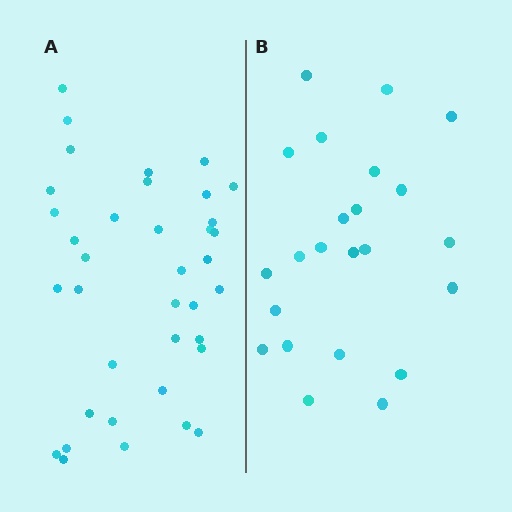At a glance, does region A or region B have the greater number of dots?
Region A (the left region) has more dots.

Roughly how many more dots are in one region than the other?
Region A has approximately 15 more dots than region B.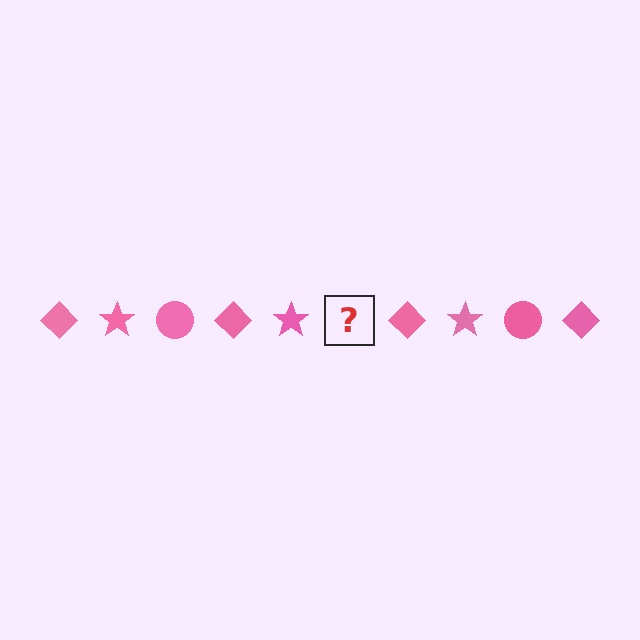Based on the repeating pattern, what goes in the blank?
The blank should be a pink circle.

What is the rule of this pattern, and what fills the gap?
The rule is that the pattern cycles through diamond, star, circle shapes in pink. The gap should be filled with a pink circle.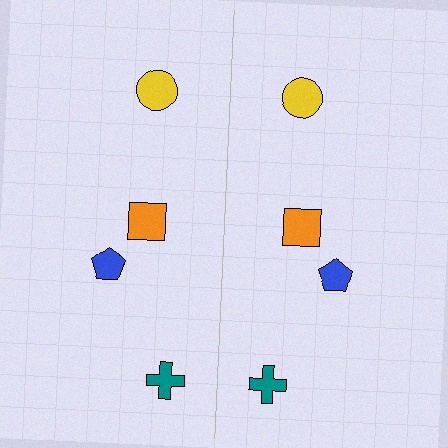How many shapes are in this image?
There are 8 shapes in this image.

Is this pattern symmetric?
Yes, this pattern has bilateral (reflection) symmetry.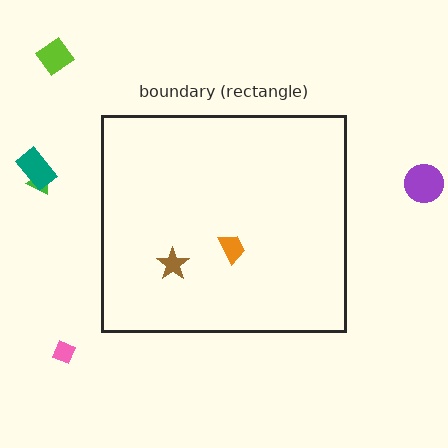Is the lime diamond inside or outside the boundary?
Outside.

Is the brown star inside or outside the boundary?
Inside.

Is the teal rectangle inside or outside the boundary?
Outside.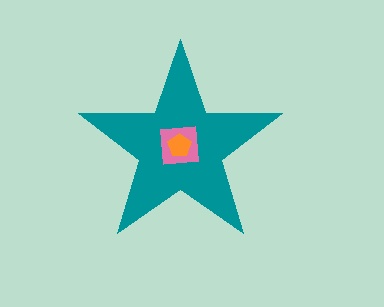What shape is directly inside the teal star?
The pink square.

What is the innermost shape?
The orange pentagon.